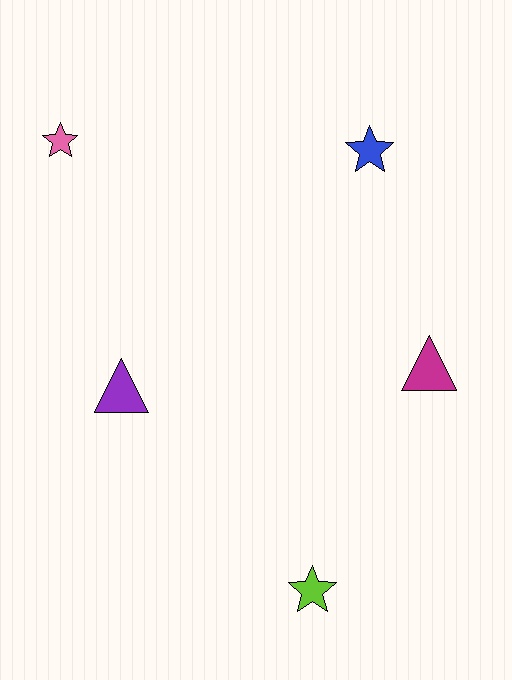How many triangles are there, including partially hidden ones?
There are 2 triangles.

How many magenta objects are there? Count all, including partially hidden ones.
There is 1 magenta object.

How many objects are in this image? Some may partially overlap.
There are 5 objects.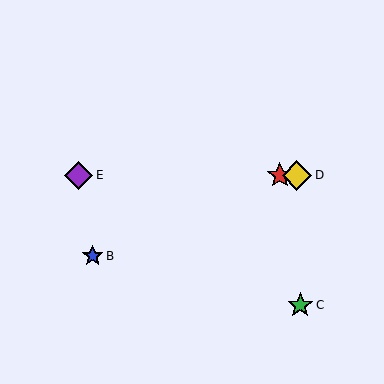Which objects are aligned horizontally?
Objects A, D, E are aligned horizontally.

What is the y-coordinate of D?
Object D is at y≈175.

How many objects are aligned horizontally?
3 objects (A, D, E) are aligned horizontally.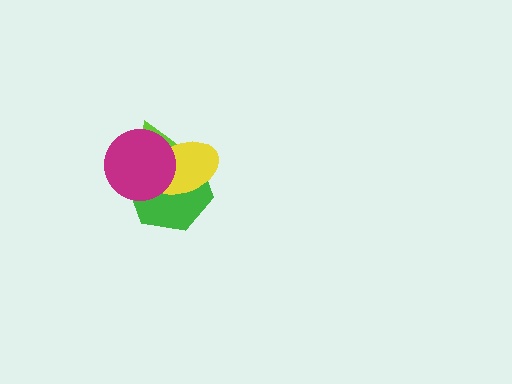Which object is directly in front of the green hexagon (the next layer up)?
The lime triangle is directly in front of the green hexagon.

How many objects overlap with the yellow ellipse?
3 objects overlap with the yellow ellipse.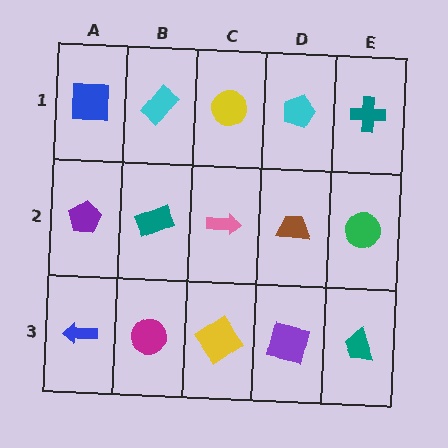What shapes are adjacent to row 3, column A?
A purple pentagon (row 2, column A), a magenta circle (row 3, column B).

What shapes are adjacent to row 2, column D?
A cyan pentagon (row 1, column D), a purple square (row 3, column D), a pink arrow (row 2, column C), a green circle (row 2, column E).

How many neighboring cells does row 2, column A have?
3.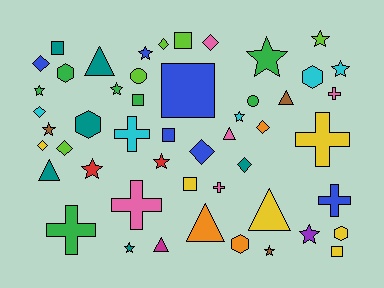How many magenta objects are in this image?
There is 1 magenta object.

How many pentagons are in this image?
There are no pentagons.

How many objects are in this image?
There are 50 objects.